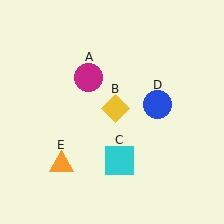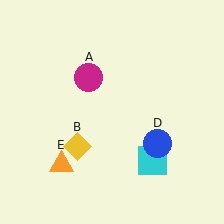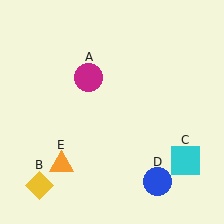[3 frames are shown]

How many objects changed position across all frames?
3 objects changed position: yellow diamond (object B), cyan square (object C), blue circle (object D).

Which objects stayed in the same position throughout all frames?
Magenta circle (object A) and orange triangle (object E) remained stationary.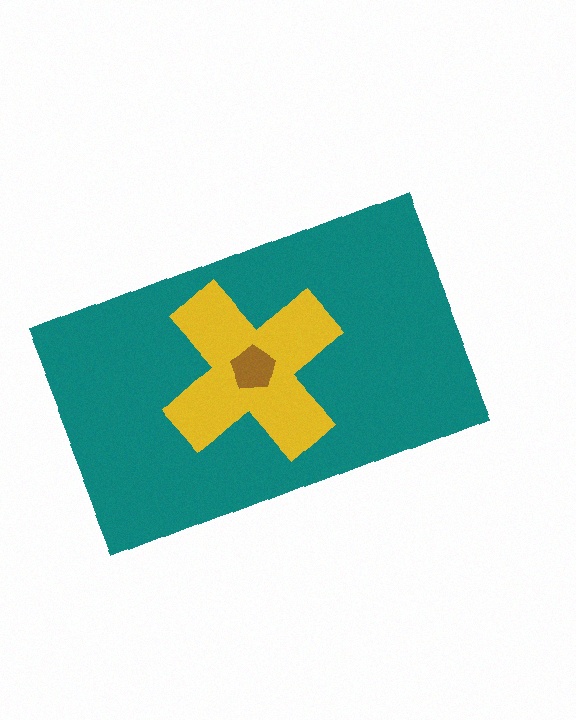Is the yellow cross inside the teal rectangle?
Yes.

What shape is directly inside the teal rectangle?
The yellow cross.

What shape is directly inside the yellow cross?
The brown pentagon.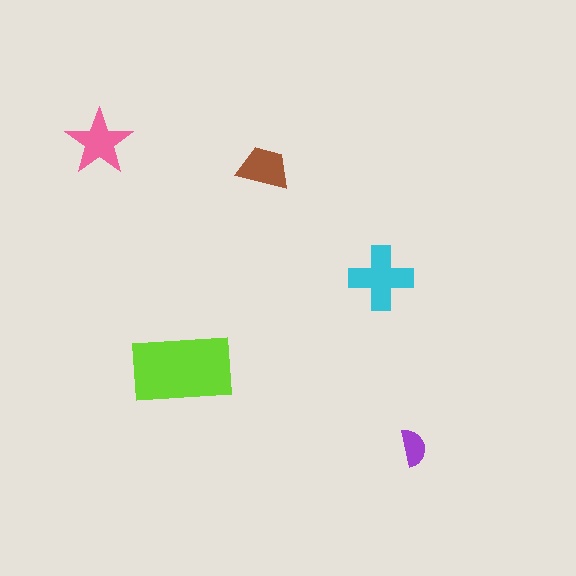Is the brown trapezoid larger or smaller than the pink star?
Smaller.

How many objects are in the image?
There are 5 objects in the image.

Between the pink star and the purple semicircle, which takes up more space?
The pink star.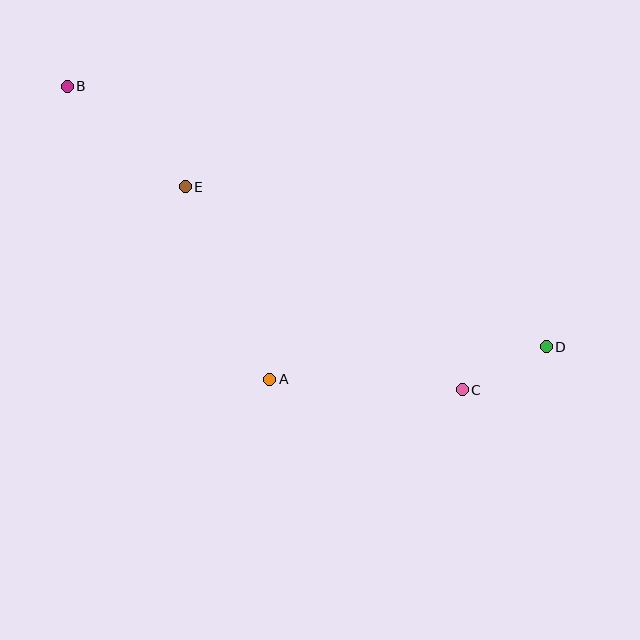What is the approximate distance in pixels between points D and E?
The distance between D and E is approximately 395 pixels.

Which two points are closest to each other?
Points C and D are closest to each other.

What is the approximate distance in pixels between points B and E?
The distance between B and E is approximately 155 pixels.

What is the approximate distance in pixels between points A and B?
The distance between A and B is approximately 356 pixels.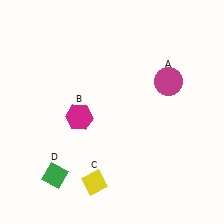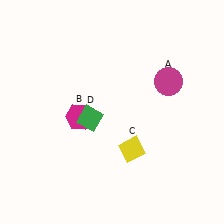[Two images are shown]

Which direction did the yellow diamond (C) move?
The yellow diamond (C) moved right.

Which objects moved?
The objects that moved are: the yellow diamond (C), the green diamond (D).